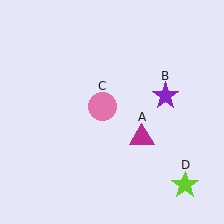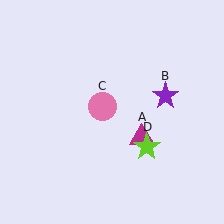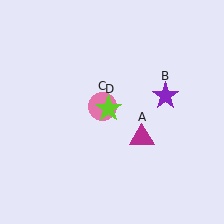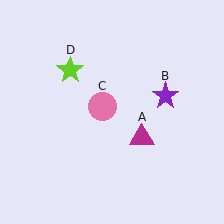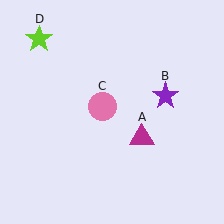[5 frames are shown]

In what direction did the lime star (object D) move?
The lime star (object D) moved up and to the left.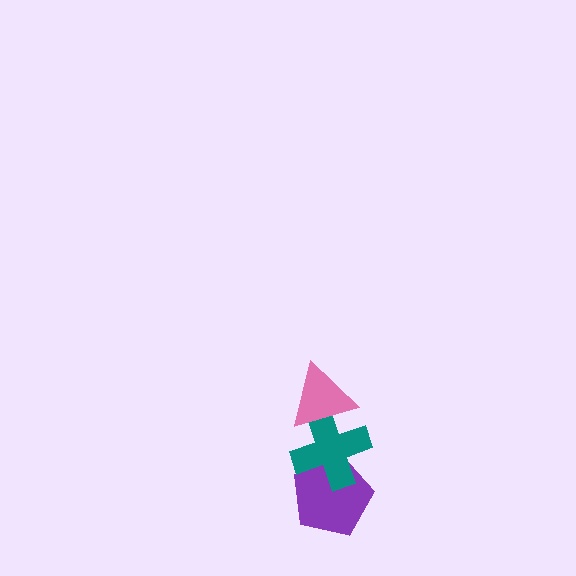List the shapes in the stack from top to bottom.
From top to bottom: the pink triangle, the teal cross, the purple pentagon.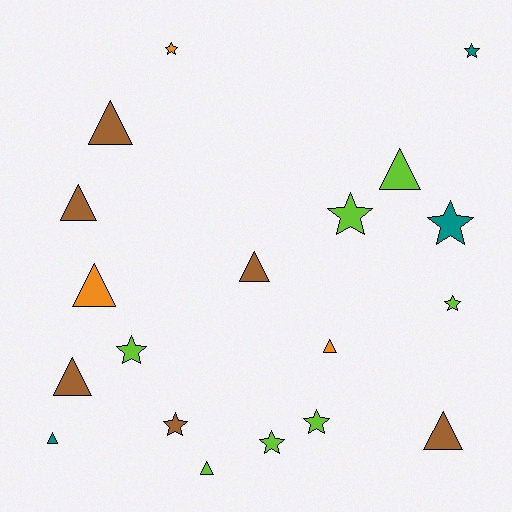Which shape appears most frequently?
Triangle, with 10 objects.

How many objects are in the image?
There are 19 objects.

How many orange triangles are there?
There are 2 orange triangles.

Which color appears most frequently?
Lime, with 7 objects.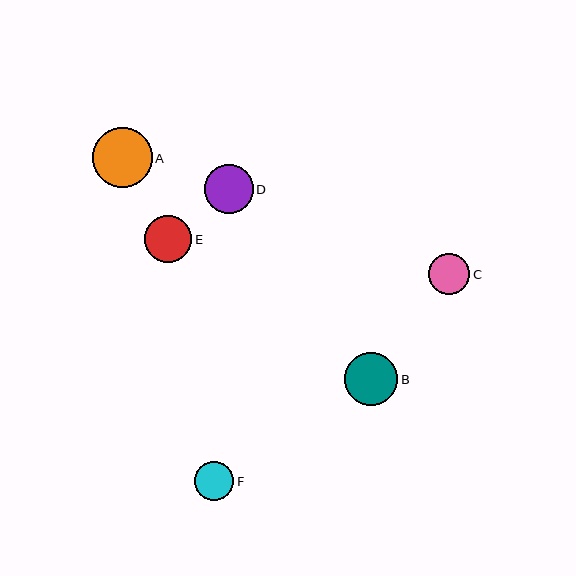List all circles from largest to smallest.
From largest to smallest: A, B, D, E, C, F.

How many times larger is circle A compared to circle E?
Circle A is approximately 1.3 times the size of circle E.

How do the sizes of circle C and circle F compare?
Circle C and circle F are approximately the same size.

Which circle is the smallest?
Circle F is the smallest with a size of approximately 40 pixels.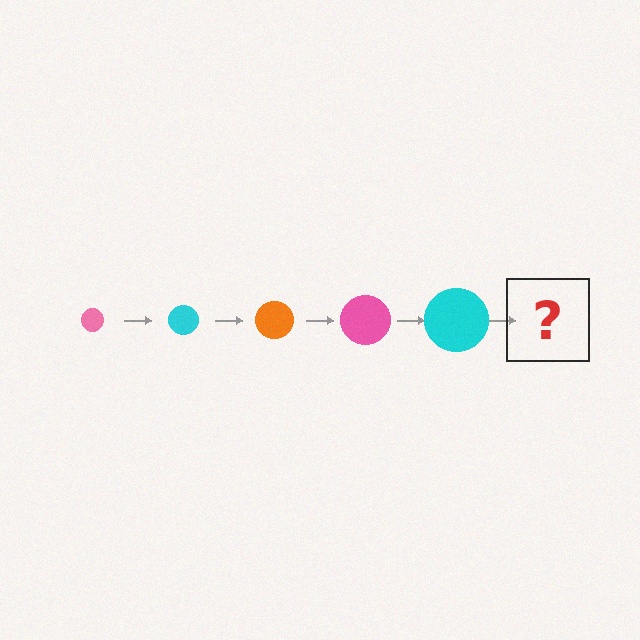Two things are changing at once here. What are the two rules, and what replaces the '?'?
The two rules are that the circle grows larger each step and the color cycles through pink, cyan, and orange. The '?' should be an orange circle, larger than the previous one.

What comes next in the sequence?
The next element should be an orange circle, larger than the previous one.